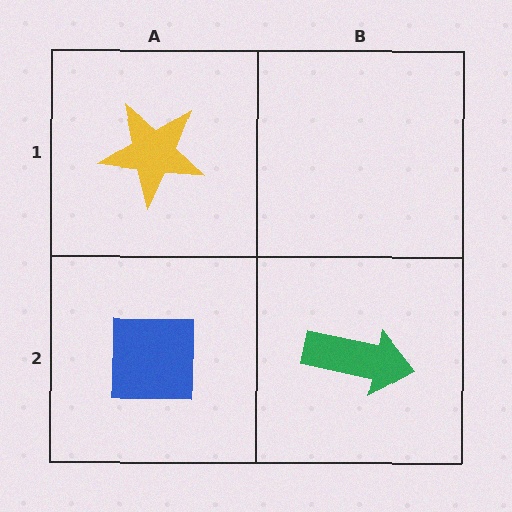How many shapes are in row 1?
1 shape.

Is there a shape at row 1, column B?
No, that cell is empty.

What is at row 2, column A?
A blue square.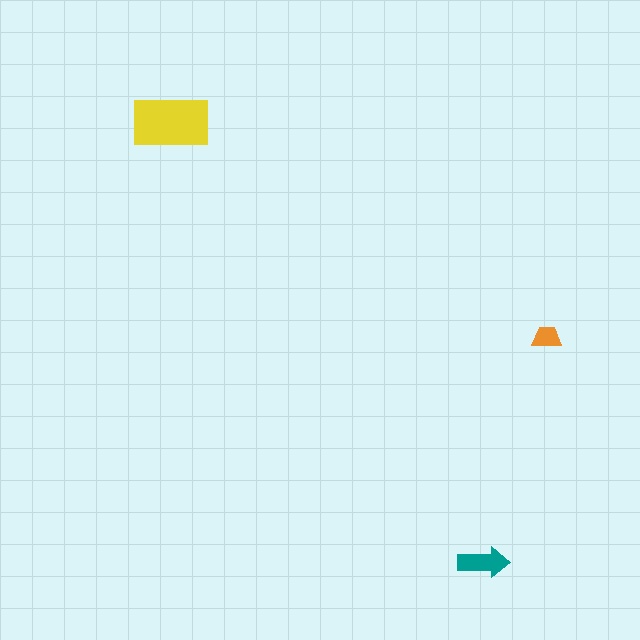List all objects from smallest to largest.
The orange trapezoid, the teal arrow, the yellow rectangle.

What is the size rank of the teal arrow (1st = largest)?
2nd.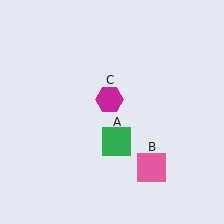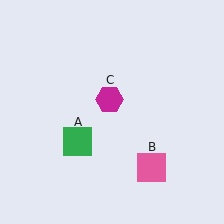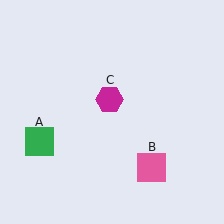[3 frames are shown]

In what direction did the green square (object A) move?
The green square (object A) moved left.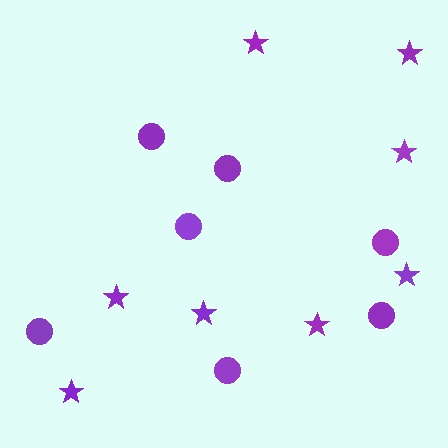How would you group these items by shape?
There are 2 groups: one group of stars (8) and one group of circles (7).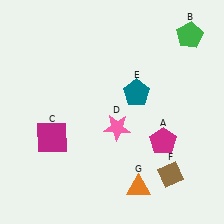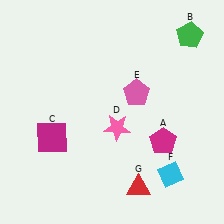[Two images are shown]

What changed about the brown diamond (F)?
In Image 1, F is brown. In Image 2, it changed to cyan.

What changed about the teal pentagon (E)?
In Image 1, E is teal. In Image 2, it changed to pink.